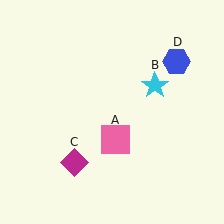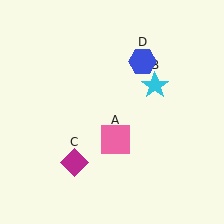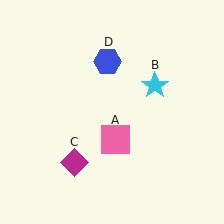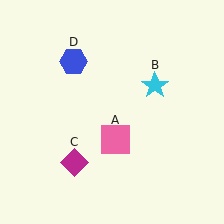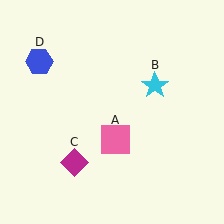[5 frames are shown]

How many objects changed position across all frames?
1 object changed position: blue hexagon (object D).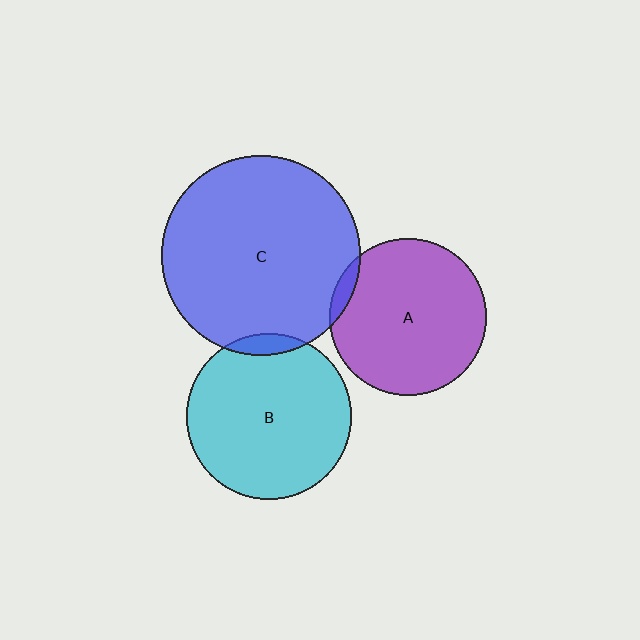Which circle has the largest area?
Circle C (blue).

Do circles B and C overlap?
Yes.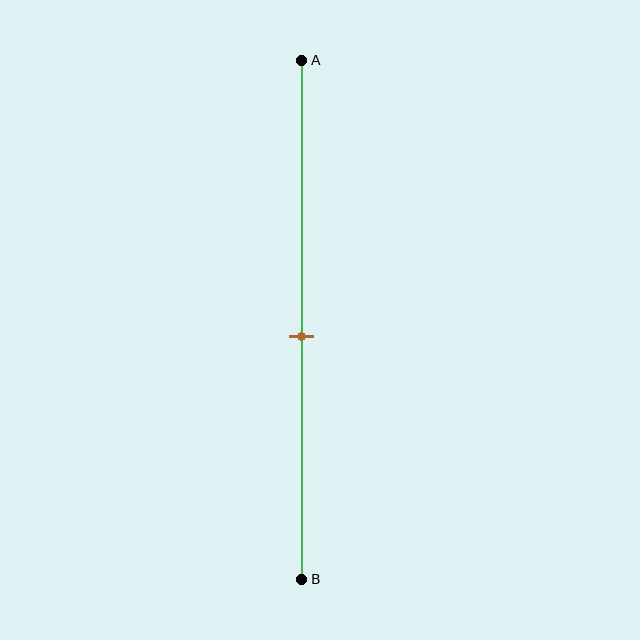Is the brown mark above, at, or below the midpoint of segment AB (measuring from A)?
The brown mark is below the midpoint of segment AB.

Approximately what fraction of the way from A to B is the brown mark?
The brown mark is approximately 55% of the way from A to B.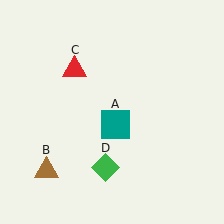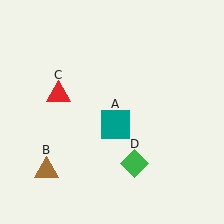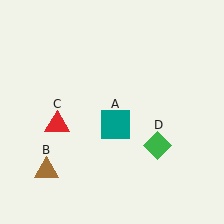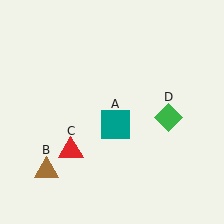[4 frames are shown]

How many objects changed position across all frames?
2 objects changed position: red triangle (object C), green diamond (object D).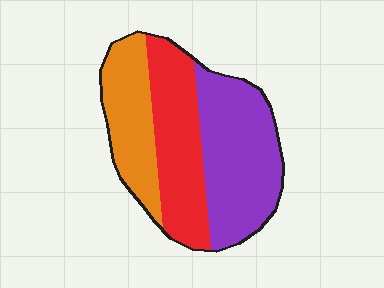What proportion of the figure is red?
Red covers roughly 35% of the figure.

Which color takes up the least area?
Orange, at roughly 25%.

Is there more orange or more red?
Red.